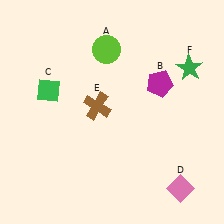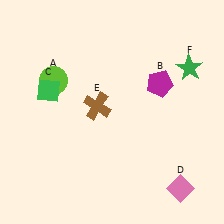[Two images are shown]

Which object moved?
The lime circle (A) moved left.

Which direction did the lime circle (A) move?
The lime circle (A) moved left.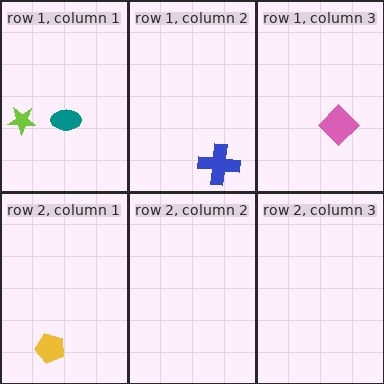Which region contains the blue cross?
The row 1, column 2 region.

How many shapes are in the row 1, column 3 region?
1.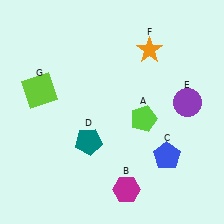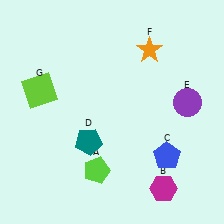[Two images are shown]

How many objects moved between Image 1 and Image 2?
2 objects moved between the two images.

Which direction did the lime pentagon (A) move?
The lime pentagon (A) moved down.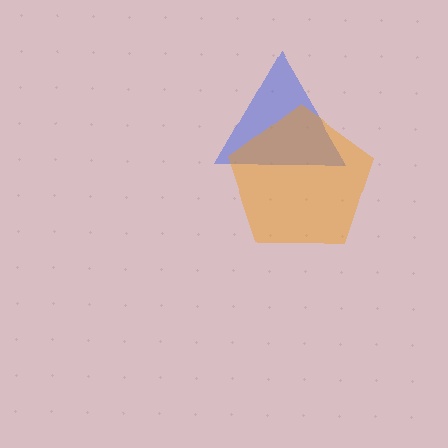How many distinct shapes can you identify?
There are 2 distinct shapes: a blue triangle, an orange pentagon.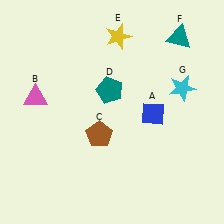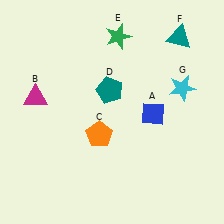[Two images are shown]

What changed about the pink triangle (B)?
In Image 1, B is pink. In Image 2, it changed to magenta.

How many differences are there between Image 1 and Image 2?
There are 3 differences between the two images.